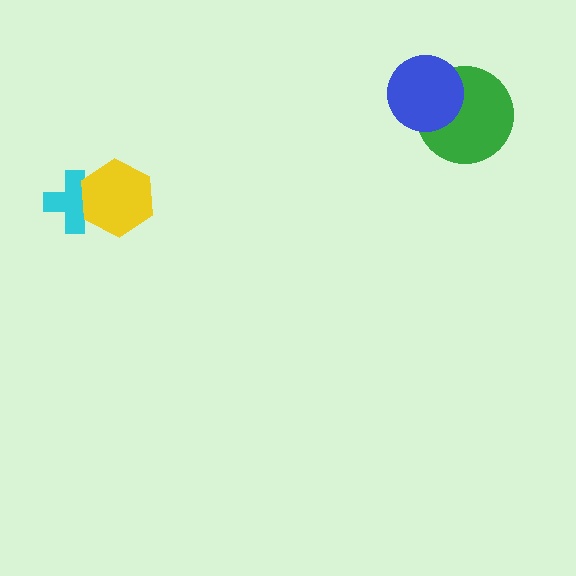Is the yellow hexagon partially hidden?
No, no other shape covers it.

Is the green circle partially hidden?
Yes, it is partially covered by another shape.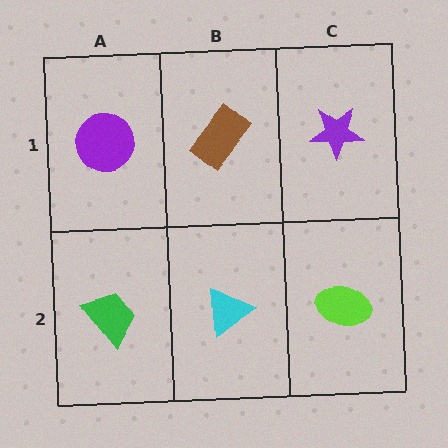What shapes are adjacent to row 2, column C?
A purple star (row 1, column C), a cyan triangle (row 2, column B).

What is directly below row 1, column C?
A lime ellipse.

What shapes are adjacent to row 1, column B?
A cyan triangle (row 2, column B), a purple circle (row 1, column A), a purple star (row 1, column C).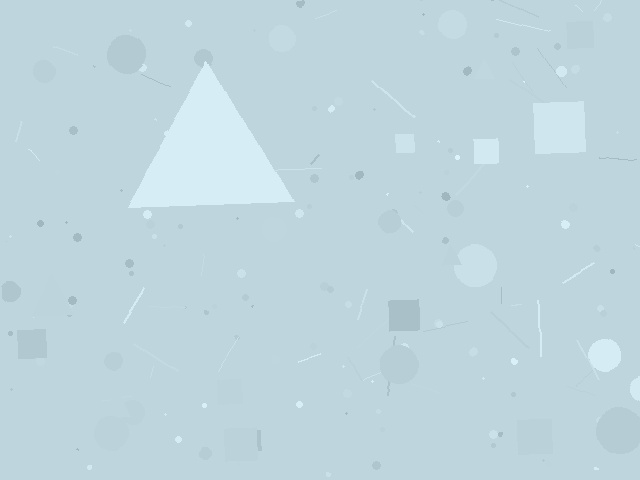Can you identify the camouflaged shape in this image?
The camouflaged shape is a triangle.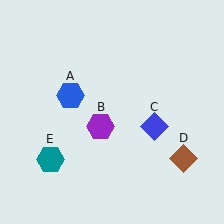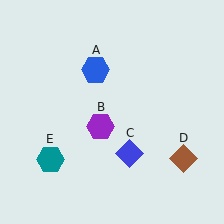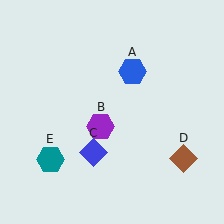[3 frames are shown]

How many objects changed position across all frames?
2 objects changed position: blue hexagon (object A), blue diamond (object C).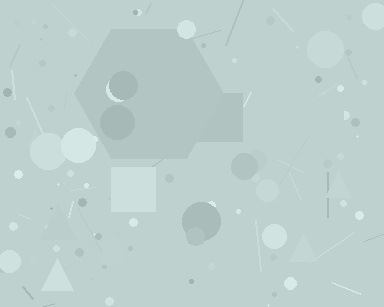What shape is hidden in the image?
A hexagon is hidden in the image.